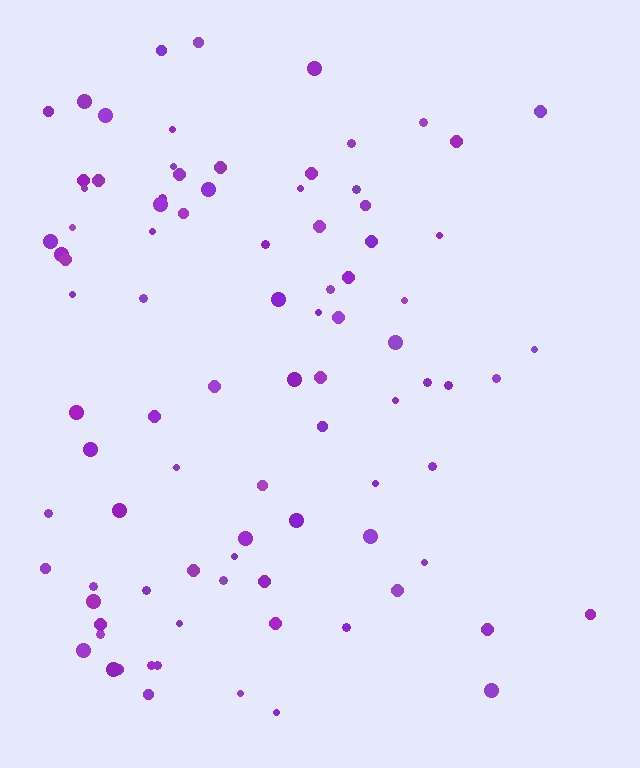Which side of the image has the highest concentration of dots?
The left.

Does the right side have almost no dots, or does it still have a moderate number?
Still a moderate number, just noticeably fewer than the left.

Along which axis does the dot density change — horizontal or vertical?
Horizontal.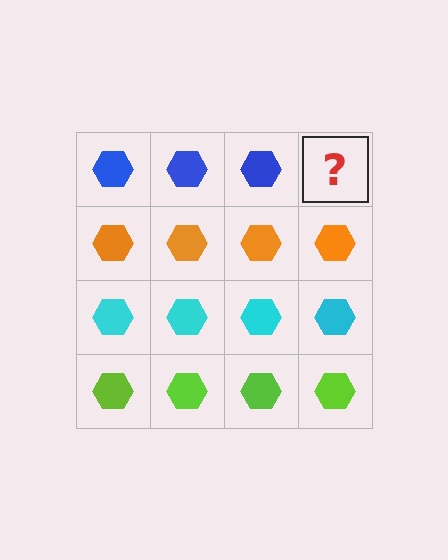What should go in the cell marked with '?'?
The missing cell should contain a blue hexagon.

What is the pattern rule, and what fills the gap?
The rule is that each row has a consistent color. The gap should be filled with a blue hexagon.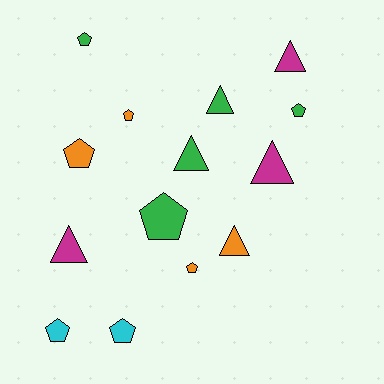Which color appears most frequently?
Green, with 5 objects.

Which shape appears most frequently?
Pentagon, with 8 objects.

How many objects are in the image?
There are 14 objects.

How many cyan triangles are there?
There are no cyan triangles.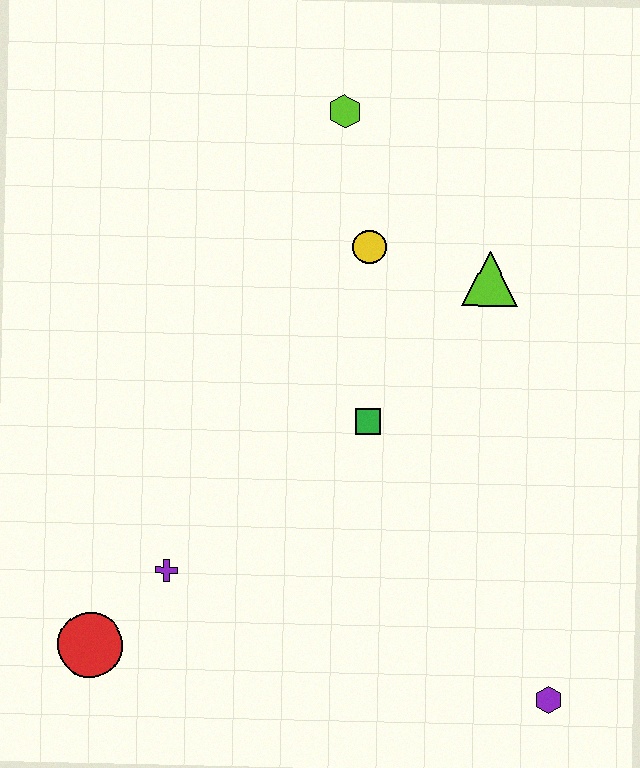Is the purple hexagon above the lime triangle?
No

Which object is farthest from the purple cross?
The lime hexagon is farthest from the purple cross.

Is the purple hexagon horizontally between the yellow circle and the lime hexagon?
No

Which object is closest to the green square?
The yellow circle is closest to the green square.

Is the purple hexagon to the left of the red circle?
No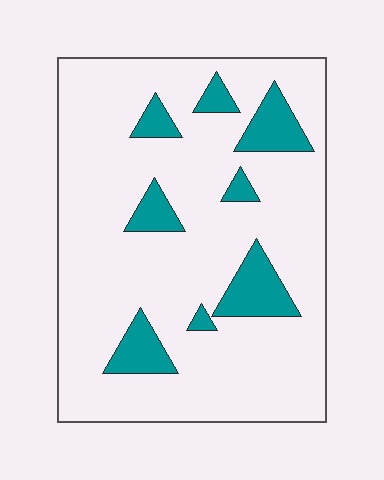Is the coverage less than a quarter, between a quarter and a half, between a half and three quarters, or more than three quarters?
Less than a quarter.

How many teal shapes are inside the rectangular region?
8.